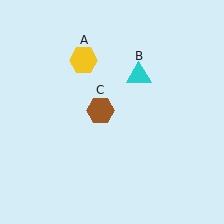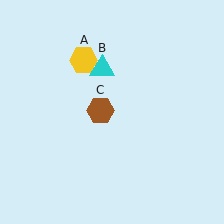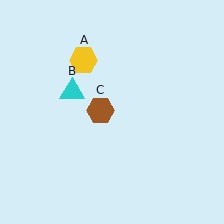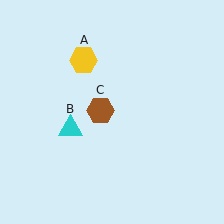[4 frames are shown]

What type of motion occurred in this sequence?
The cyan triangle (object B) rotated counterclockwise around the center of the scene.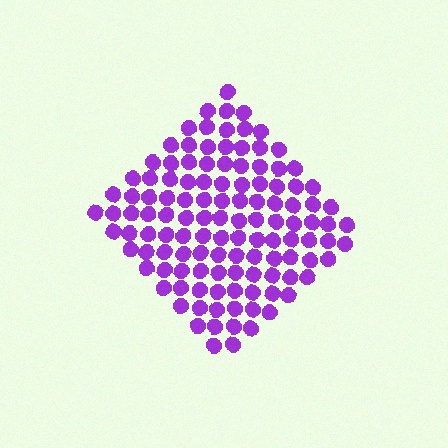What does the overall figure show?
The overall figure shows a diamond.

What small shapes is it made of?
It is made of small circles.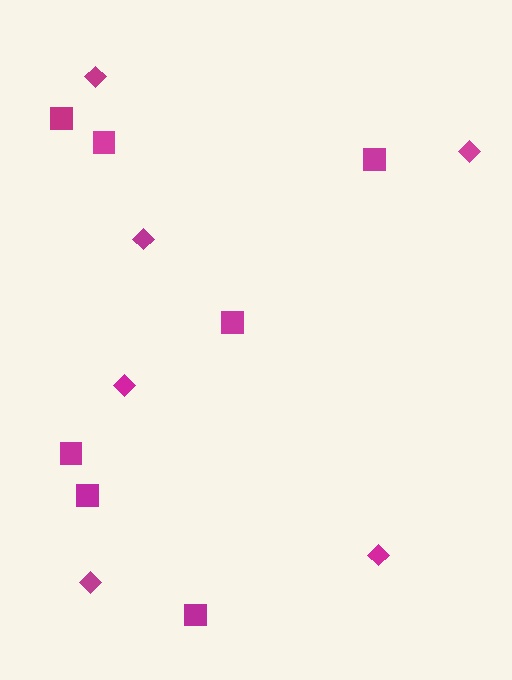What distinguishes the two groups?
There are 2 groups: one group of squares (7) and one group of diamonds (6).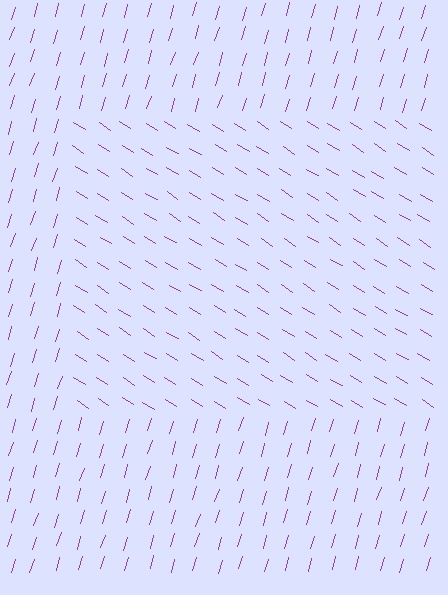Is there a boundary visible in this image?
Yes, there is a texture boundary formed by a change in line orientation.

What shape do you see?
I see a rectangle.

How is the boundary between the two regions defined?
The boundary is defined purely by a change in line orientation (approximately 74 degrees difference). All lines are the same color and thickness.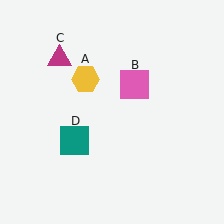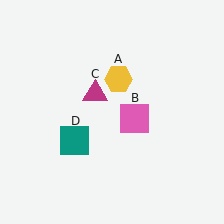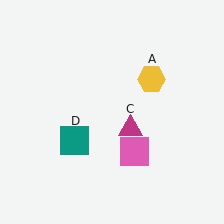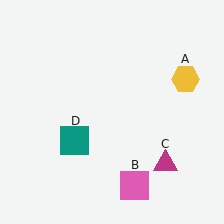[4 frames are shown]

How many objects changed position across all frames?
3 objects changed position: yellow hexagon (object A), pink square (object B), magenta triangle (object C).